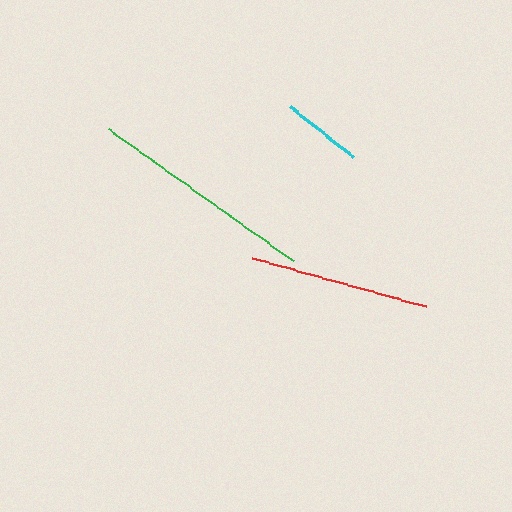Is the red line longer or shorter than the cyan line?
The red line is longer than the cyan line.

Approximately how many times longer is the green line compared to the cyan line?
The green line is approximately 2.8 times the length of the cyan line.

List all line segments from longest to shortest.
From longest to shortest: green, red, cyan.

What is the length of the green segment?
The green segment is approximately 227 pixels long.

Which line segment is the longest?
The green line is the longest at approximately 227 pixels.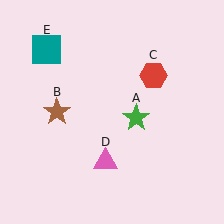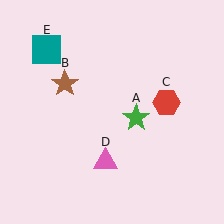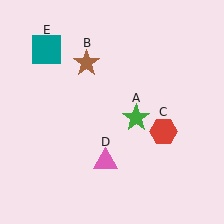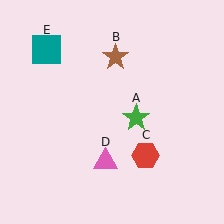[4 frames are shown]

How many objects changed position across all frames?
2 objects changed position: brown star (object B), red hexagon (object C).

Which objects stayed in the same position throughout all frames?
Green star (object A) and pink triangle (object D) and teal square (object E) remained stationary.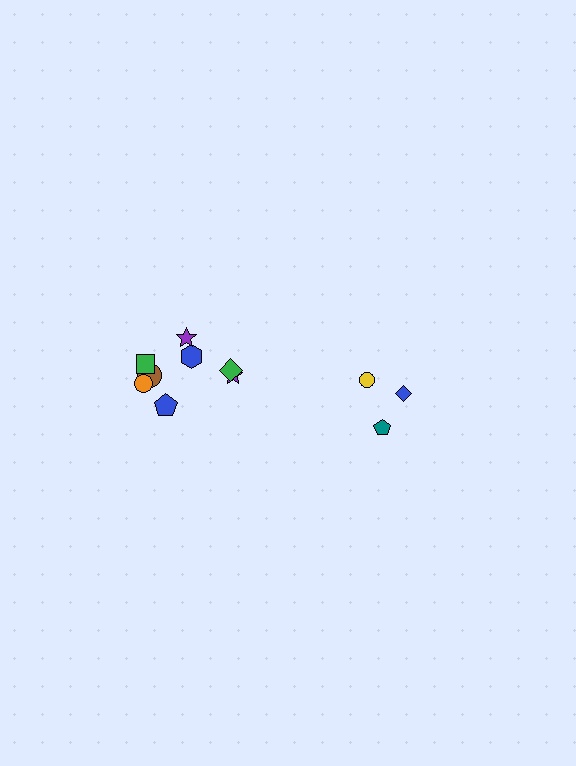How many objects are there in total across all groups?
There are 11 objects.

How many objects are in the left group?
There are 8 objects.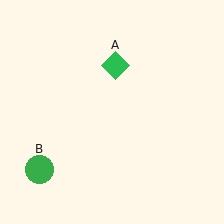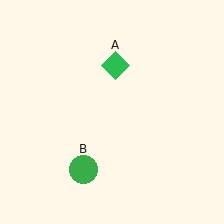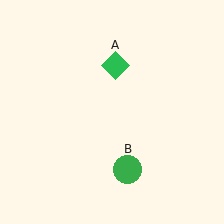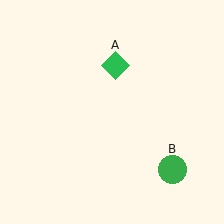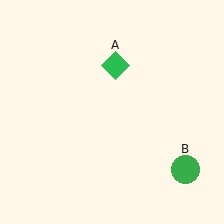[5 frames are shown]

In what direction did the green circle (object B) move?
The green circle (object B) moved right.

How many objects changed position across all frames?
1 object changed position: green circle (object B).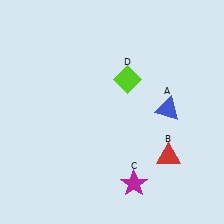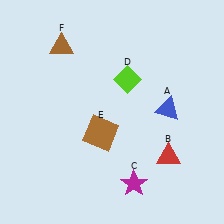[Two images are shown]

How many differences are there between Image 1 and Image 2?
There are 2 differences between the two images.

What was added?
A brown square (E), a brown triangle (F) were added in Image 2.